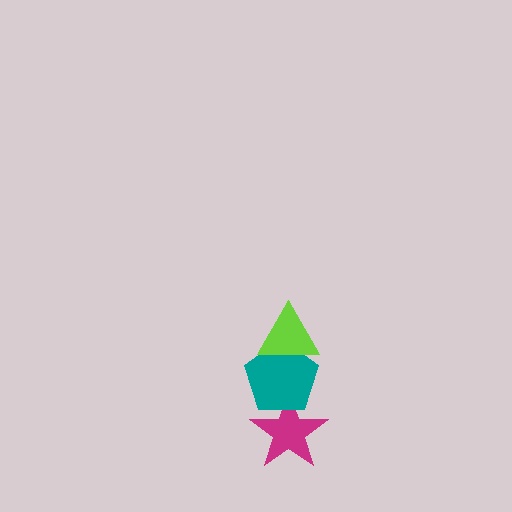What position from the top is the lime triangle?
The lime triangle is 1st from the top.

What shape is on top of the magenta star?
The teal pentagon is on top of the magenta star.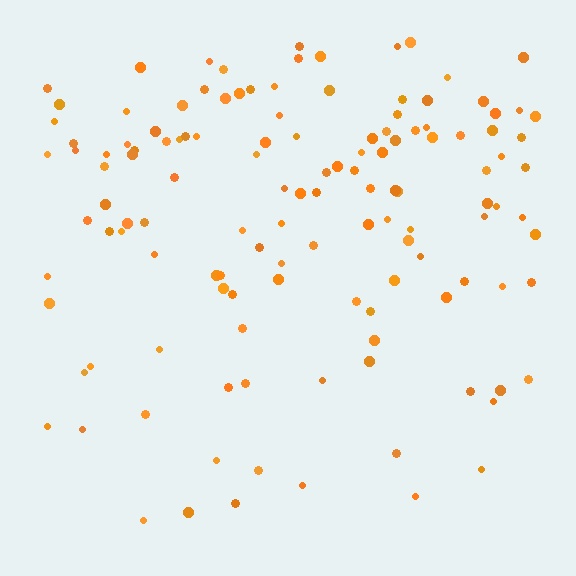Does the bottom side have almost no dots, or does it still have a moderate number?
Still a moderate number, just noticeably fewer than the top.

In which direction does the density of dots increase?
From bottom to top, with the top side densest.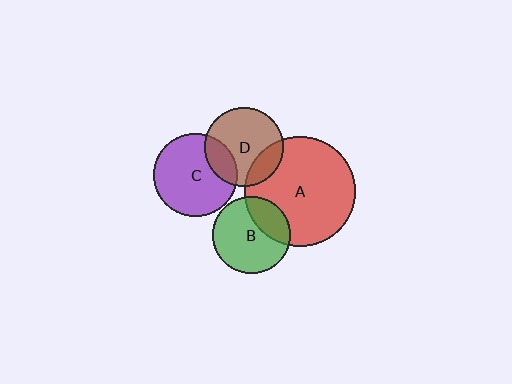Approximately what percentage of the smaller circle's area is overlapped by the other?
Approximately 25%.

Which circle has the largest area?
Circle A (red).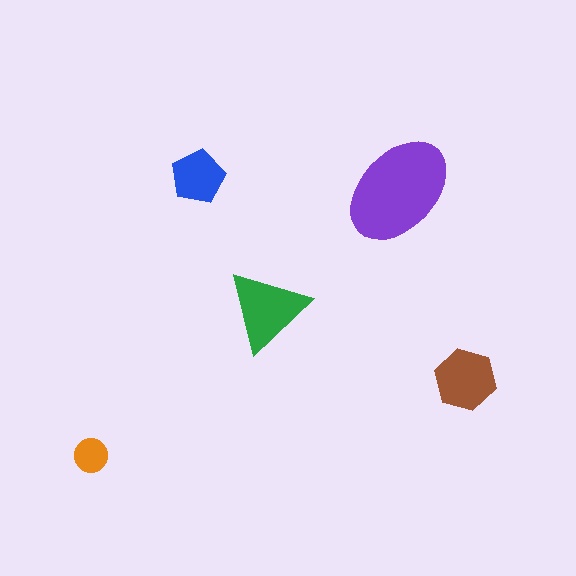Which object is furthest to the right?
The brown hexagon is rightmost.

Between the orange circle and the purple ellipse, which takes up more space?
The purple ellipse.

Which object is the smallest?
The orange circle.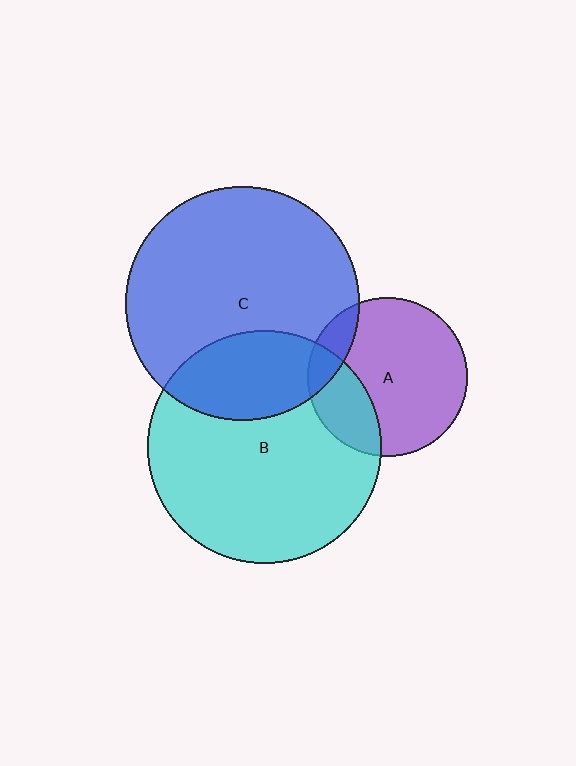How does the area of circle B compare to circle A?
Approximately 2.1 times.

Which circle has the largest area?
Circle C (blue).